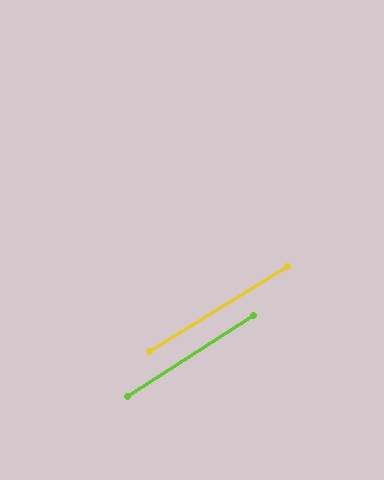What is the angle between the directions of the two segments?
Approximately 2 degrees.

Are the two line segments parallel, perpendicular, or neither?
Parallel — their directions differ by only 1.7°.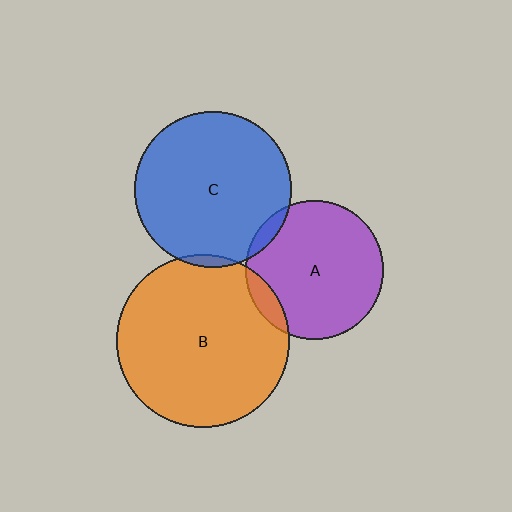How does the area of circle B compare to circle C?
Approximately 1.2 times.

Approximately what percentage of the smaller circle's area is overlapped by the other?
Approximately 10%.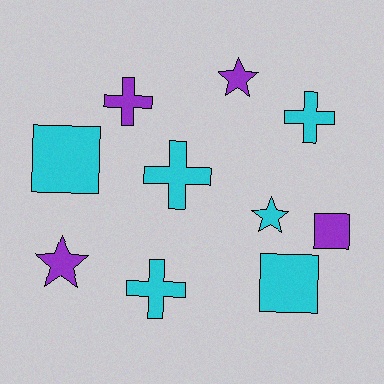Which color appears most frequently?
Cyan, with 6 objects.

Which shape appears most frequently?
Cross, with 4 objects.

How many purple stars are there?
There are 2 purple stars.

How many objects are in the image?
There are 10 objects.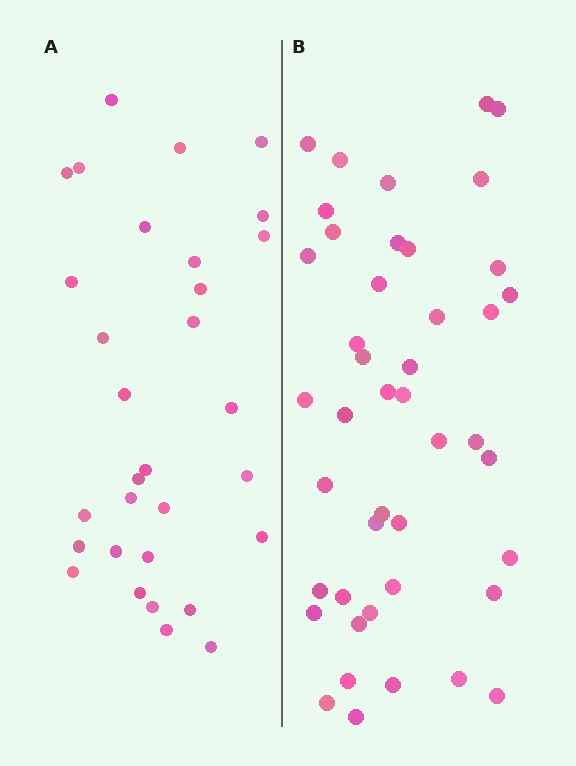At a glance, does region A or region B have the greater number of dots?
Region B (the right region) has more dots.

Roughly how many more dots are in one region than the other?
Region B has approximately 15 more dots than region A.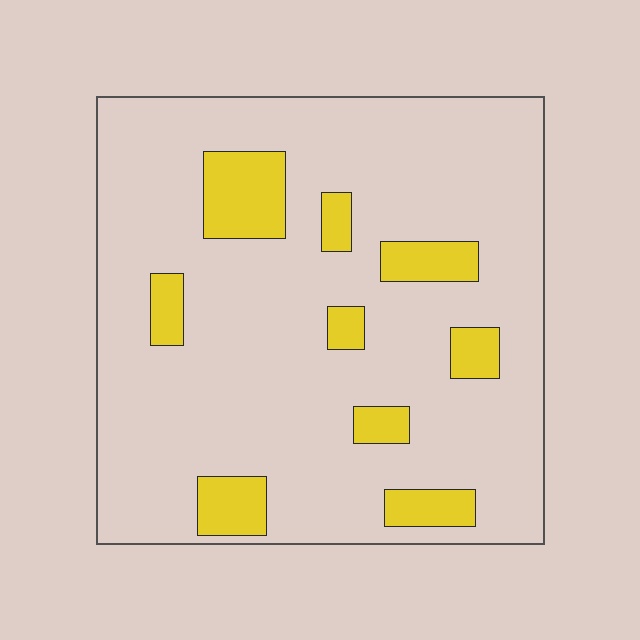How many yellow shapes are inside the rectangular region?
9.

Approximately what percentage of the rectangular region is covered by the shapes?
Approximately 15%.